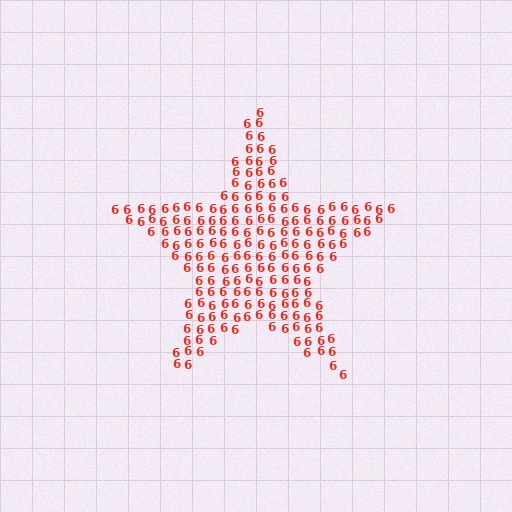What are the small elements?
The small elements are digit 6's.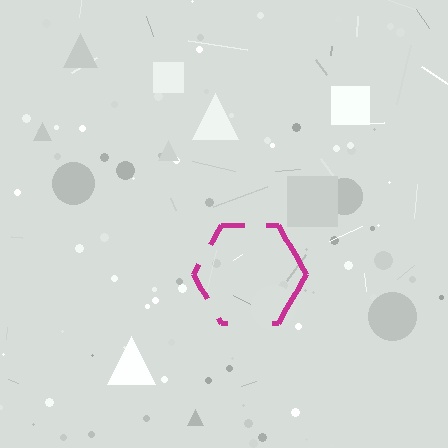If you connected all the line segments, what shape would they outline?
They would outline a hexagon.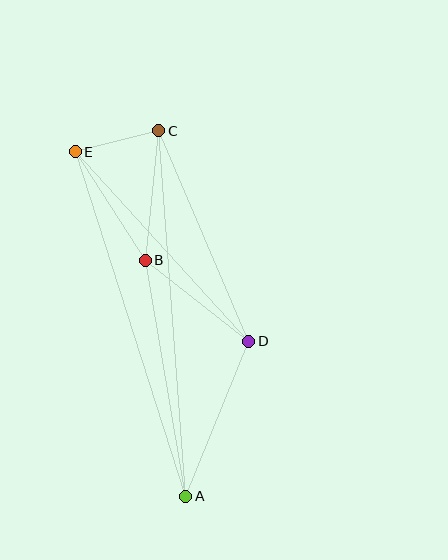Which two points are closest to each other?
Points C and E are closest to each other.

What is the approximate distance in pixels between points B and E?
The distance between B and E is approximately 129 pixels.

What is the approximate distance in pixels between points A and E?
The distance between A and E is approximately 362 pixels.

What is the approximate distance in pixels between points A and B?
The distance between A and B is approximately 240 pixels.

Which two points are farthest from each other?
Points A and C are farthest from each other.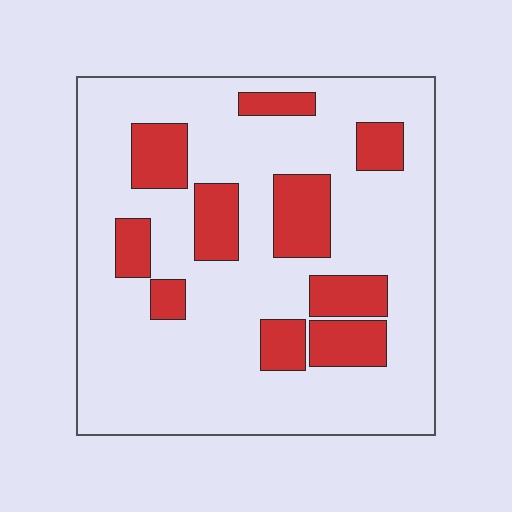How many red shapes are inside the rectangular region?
10.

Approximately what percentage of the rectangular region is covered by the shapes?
Approximately 25%.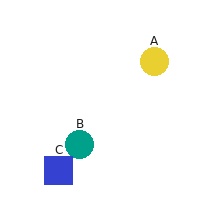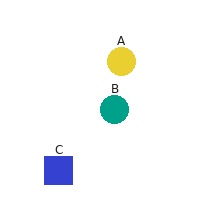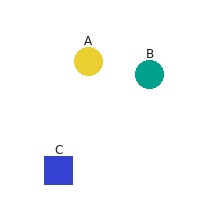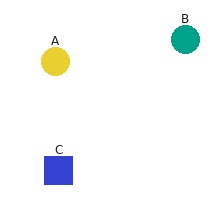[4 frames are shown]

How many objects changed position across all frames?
2 objects changed position: yellow circle (object A), teal circle (object B).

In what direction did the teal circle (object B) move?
The teal circle (object B) moved up and to the right.